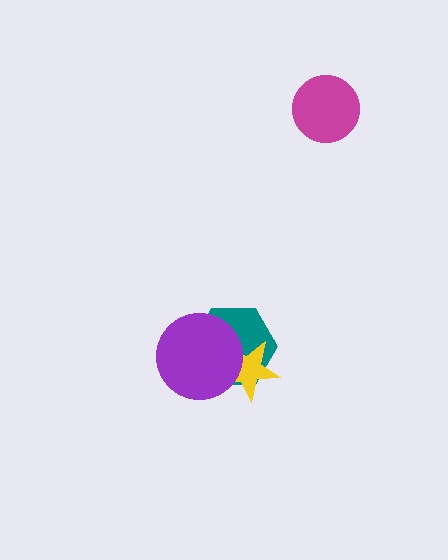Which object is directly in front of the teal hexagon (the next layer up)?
The yellow star is directly in front of the teal hexagon.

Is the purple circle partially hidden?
No, no other shape covers it.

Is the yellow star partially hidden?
Yes, it is partially covered by another shape.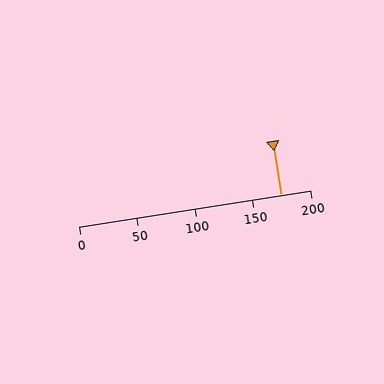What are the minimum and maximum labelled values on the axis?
The axis runs from 0 to 200.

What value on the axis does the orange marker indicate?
The marker indicates approximately 175.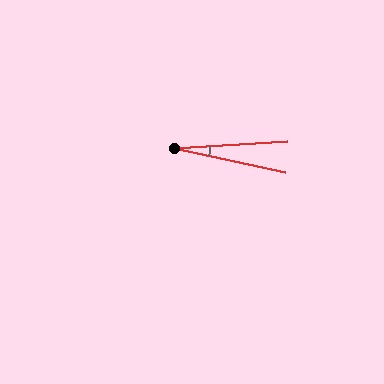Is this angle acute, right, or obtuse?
It is acute.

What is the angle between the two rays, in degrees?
Approximately 16 degrees.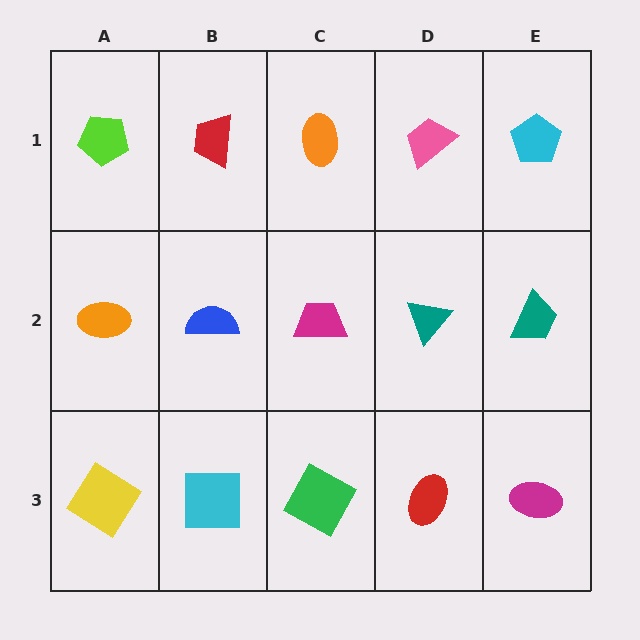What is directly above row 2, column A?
A lime pentagon.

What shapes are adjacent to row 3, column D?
A teal triangle (row 2, column D), a green square (row 3, column C), a magenta ellipse (row 3, column E).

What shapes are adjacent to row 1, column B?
A blue semicircle (row 2, column B), a lime pentagon (row 1, column A), an orange ellipse (row 1, column C).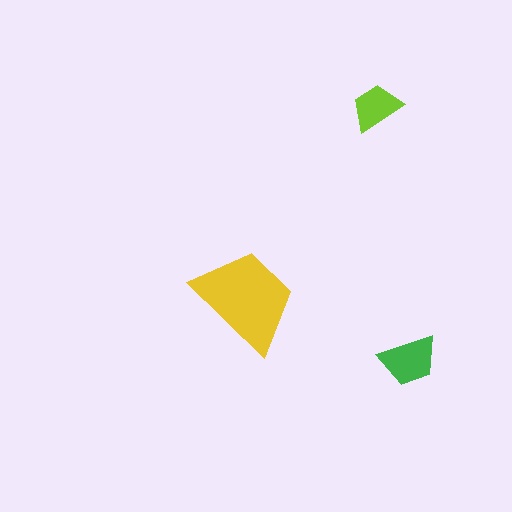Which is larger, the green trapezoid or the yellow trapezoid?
The yellow one.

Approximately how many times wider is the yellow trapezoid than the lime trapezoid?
About 2 times wider.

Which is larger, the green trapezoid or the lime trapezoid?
The green one.